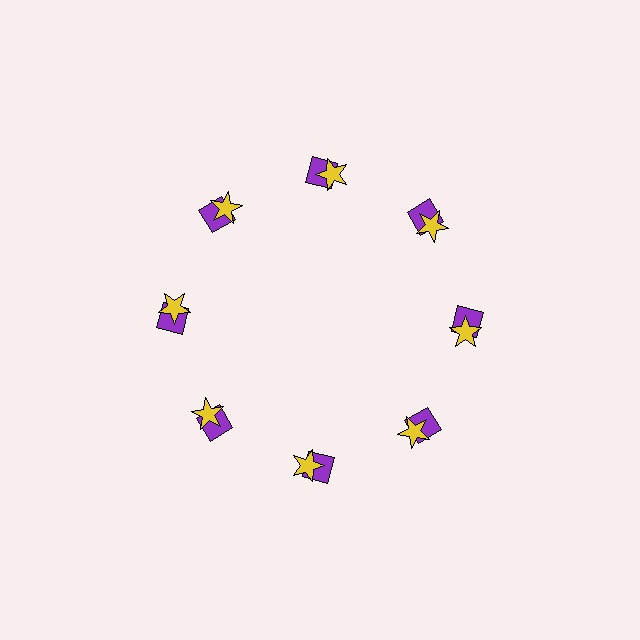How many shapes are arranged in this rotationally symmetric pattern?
There are 16 shapes, arranged in 8 groups of 2.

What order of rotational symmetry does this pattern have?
This pattern has 8-fold rotational symmetry.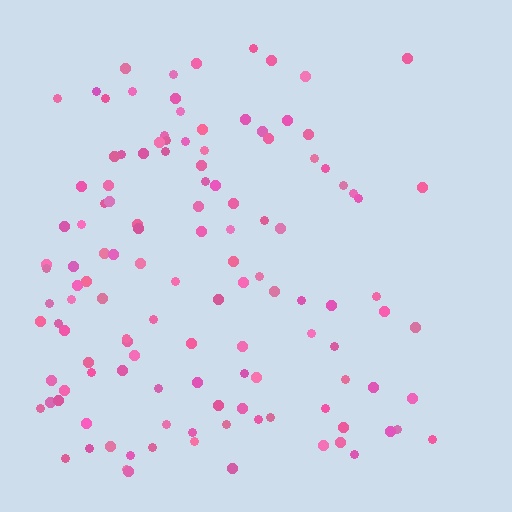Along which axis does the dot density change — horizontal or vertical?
Horizontal.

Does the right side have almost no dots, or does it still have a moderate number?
Still a moderate number, just noticeably fewer than the left.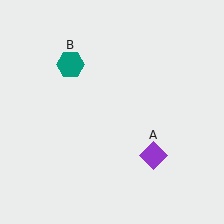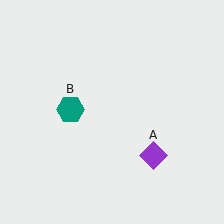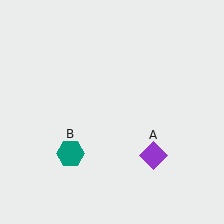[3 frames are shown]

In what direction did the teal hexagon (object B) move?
The teal hexagon (object B) moved down.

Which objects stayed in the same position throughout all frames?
Purple diamond (object A) remained stationary.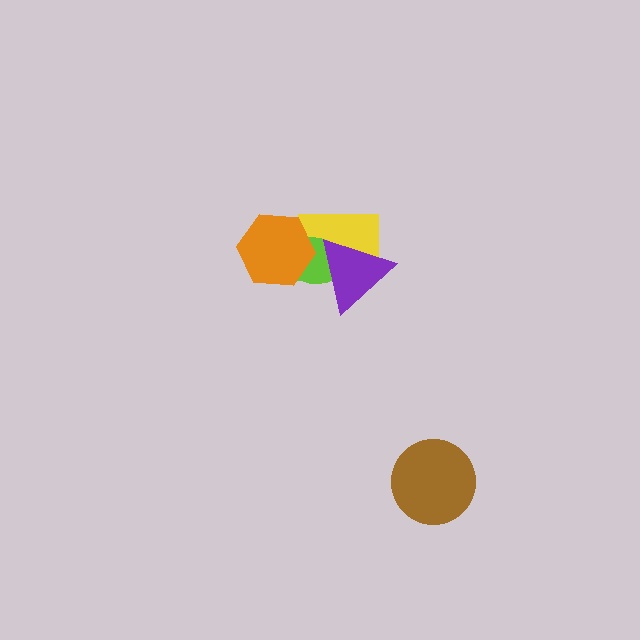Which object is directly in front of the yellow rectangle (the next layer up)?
The lime ellipse is directly in front of the yellow rectangle.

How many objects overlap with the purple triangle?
2 objects overlap with the purple triangle.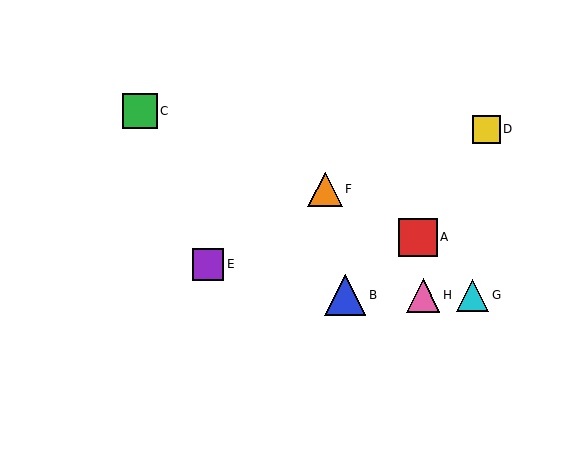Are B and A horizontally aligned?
No, B is at y≈295 and A is at y≈237.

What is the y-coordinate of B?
Object B is at y≈295.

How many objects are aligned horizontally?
3 objects (B, G, H) are aligned horizontally.